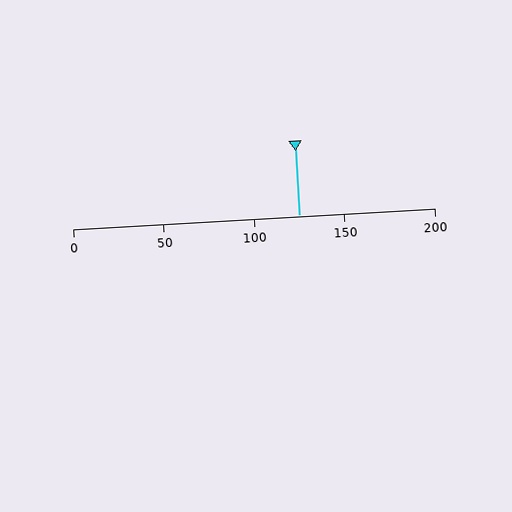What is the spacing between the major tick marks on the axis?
The major ticks are spaced 50 apart.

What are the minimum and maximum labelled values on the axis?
The axis runs from 0 to 200.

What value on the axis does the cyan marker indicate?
The marker indicates approximately 125.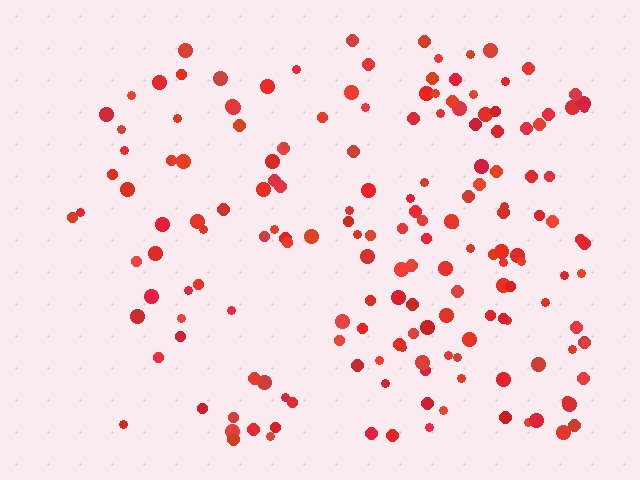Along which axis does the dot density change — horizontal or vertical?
Horizontal.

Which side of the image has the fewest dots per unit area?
The left.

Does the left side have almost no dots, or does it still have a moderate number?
Still a moderate number, just noticeably fewer than the right.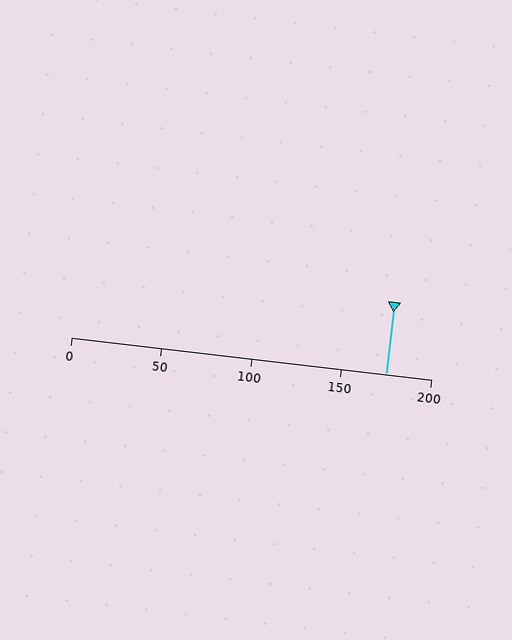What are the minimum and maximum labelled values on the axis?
The axis runs from 0 to 200.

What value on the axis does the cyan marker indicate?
The marker indicates approximately 175.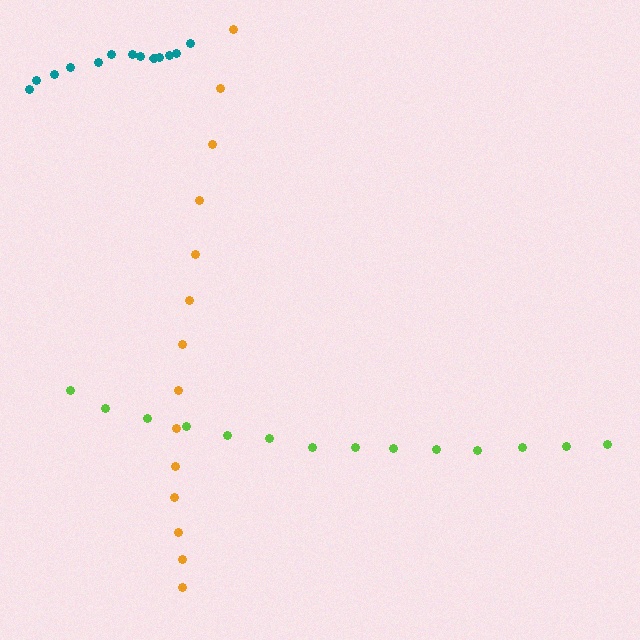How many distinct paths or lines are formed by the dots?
There are 3 distinct paths.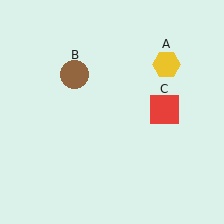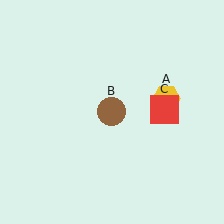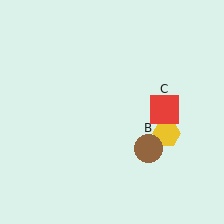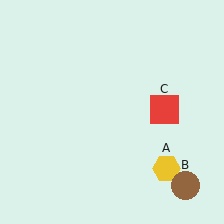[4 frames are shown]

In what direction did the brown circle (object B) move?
The brown circle (object B) moved down and to the right.